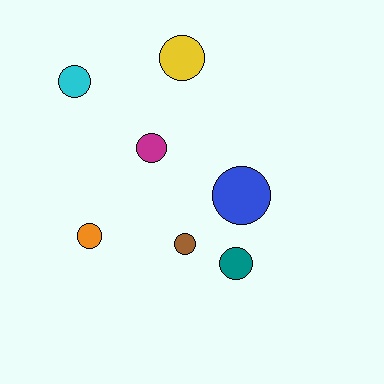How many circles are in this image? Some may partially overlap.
There are 7 circles.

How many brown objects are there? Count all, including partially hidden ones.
There is 1 brown object.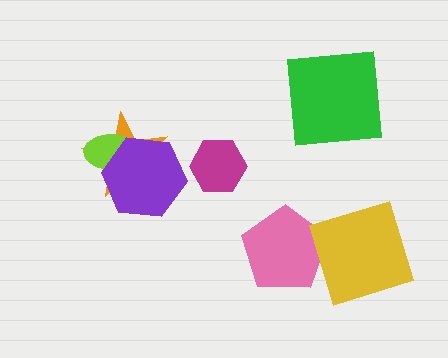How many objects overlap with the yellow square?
1 object overlaps with the yellow square.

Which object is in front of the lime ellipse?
The purple hexagon is in front of the lime ellipse.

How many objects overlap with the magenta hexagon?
0 objects overlap with the magenta hexagon.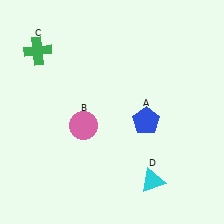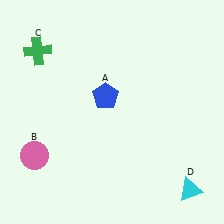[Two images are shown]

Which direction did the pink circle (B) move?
The pink circle (B) moved left.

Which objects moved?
The objects that moved are: the blue pentagon (A), the pink circle (B), the cyan triangle (D).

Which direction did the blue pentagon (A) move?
The blue pentagon (A) moved left.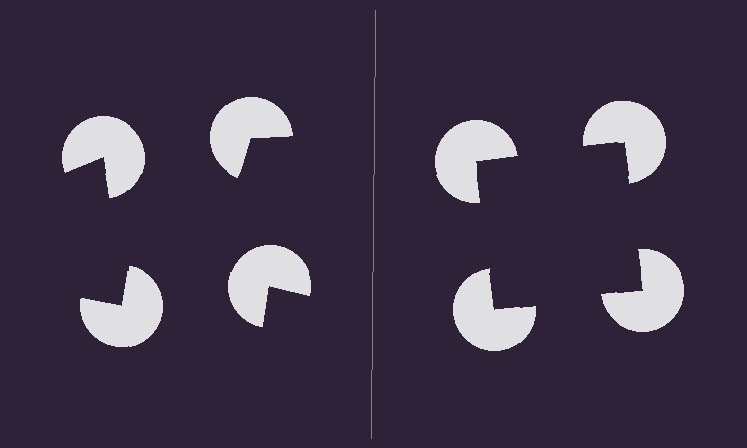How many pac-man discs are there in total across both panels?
8 — 4 on each side.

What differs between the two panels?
The pac-man discs are positioned identically on both sides; only the wedge orientations differ. On the right they align to a square; on the left they are misaligned.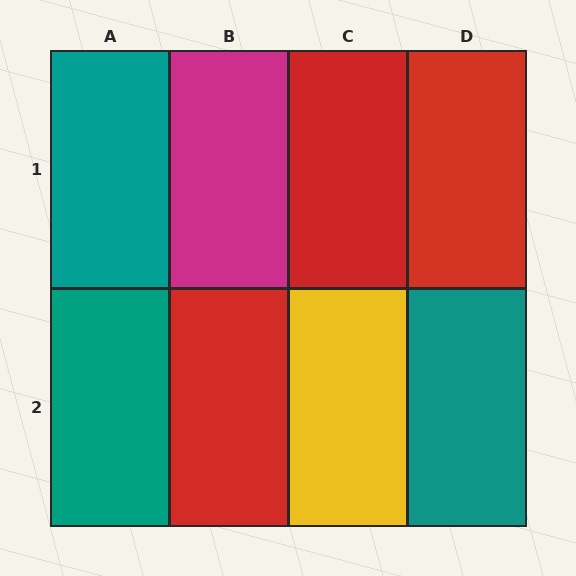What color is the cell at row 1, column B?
Magenta.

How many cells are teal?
3 cells are teal.